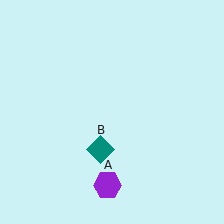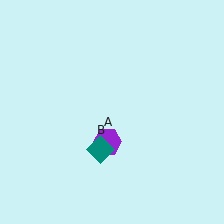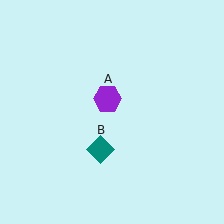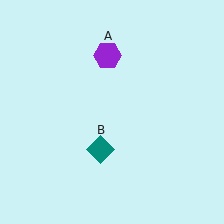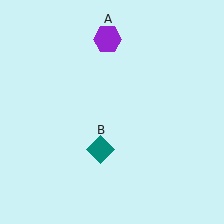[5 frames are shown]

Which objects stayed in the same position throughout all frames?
Teal diamond (object B) remained stationary.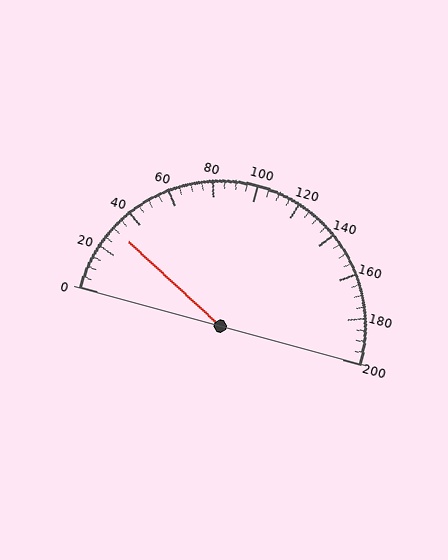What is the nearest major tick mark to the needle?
The nearest major tick mark is 40.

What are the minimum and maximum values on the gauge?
The gauge ranges from 0 to 200.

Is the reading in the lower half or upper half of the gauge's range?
The reading is in the lower half of the range (0 to 200).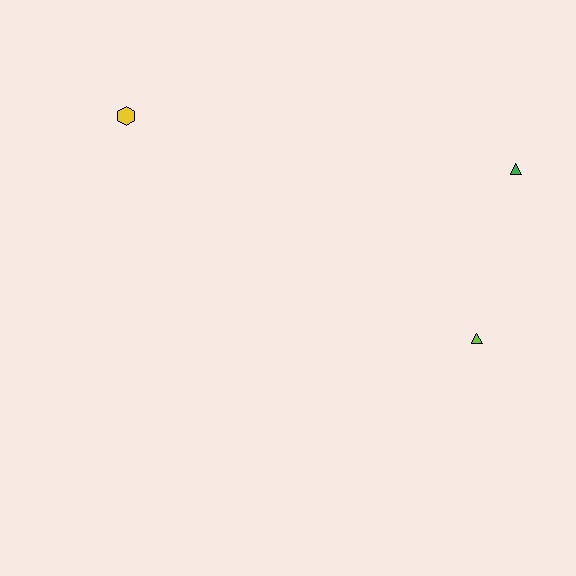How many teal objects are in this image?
There are no teal objects.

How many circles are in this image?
There are no circles.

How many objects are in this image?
There are 3 objects.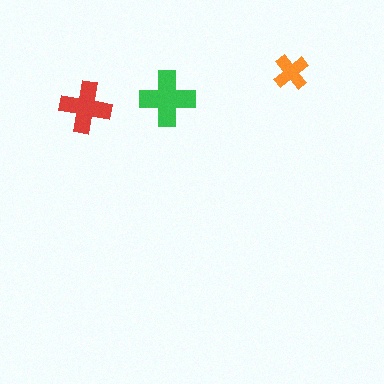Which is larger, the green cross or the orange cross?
The green one.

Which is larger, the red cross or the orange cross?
The red one.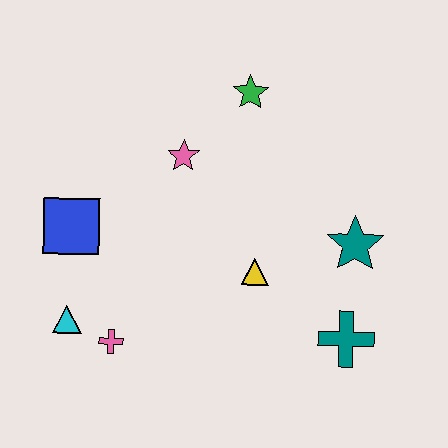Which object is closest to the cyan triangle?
The pink cross is closest to the cyan triangle.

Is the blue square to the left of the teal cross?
Yes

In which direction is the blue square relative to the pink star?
The blue square is to the left of the pink star.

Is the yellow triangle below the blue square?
Yes